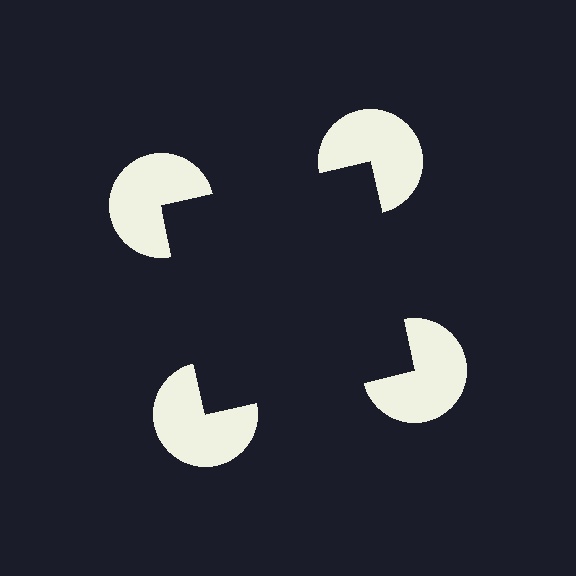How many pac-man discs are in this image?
There are 4 — one at each vertex of the illusory square.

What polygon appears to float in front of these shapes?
An illusory square — its edges are inferred from the aligned wedge cuts in the pac-man discs, not physically drawn.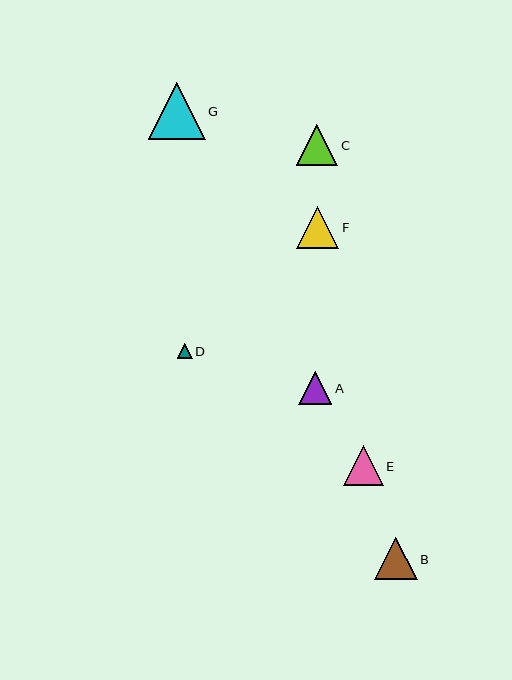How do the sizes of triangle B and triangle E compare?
Triangle B and triangle E are approximately the same size.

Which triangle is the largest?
Triangle G is the largest with a size of approximately 57 pixels.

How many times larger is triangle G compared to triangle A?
Triangle G is approximately 1.7 times the size of triangle A.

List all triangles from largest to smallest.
From largest to smallest: G, B, F, C, E, A, D.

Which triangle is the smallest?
Triangle D is the smallest with a size of approximately 15 pixels.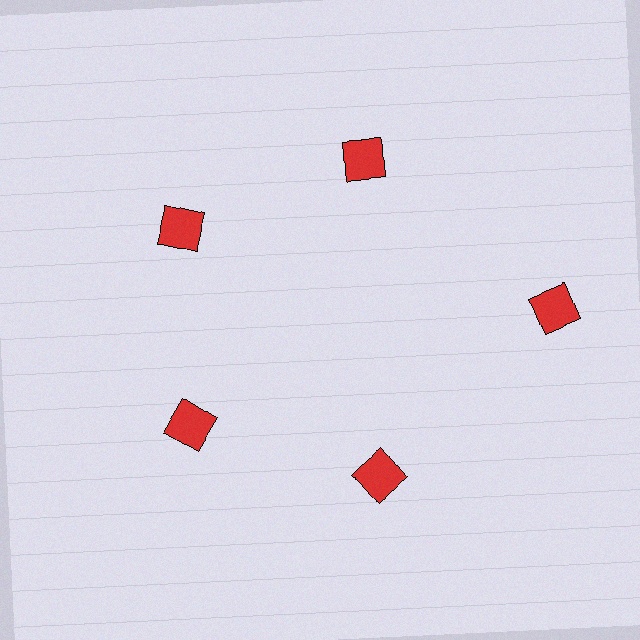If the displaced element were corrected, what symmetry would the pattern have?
It would have 5-fold rotational symmetry — the pattern would map onto itself every 72 degrees.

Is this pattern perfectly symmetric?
No. The 5 red squares are arranged in a ring, but one element near the 3 o'clock position is pushed outward from the center, breaking the 5-fold rotational symmetry.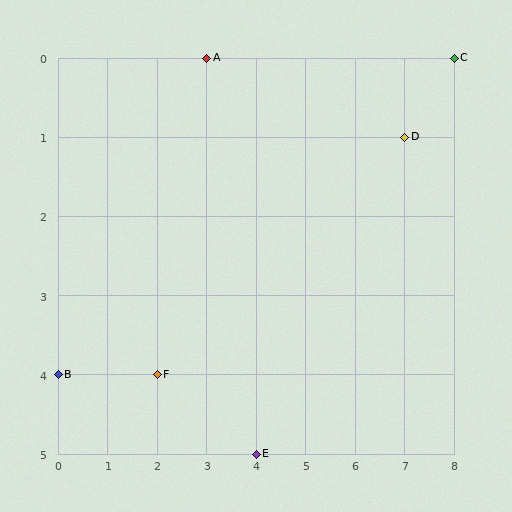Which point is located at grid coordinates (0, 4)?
Point B is at (0, 4).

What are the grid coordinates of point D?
Point D is at grid coordinates (7, 1).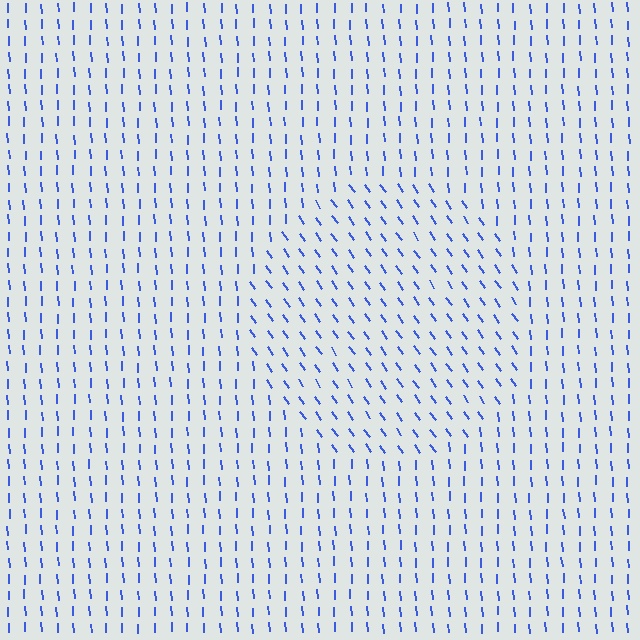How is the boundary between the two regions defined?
The boundary is defined purely by a change in line orientation (approximately 31 degrees difference). All lines are the same color and thickness.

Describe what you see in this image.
The image is filled with small blue line segments. A circle region in the image has lines oriented differently from the surrounding lines, creating a visible texture boundary.